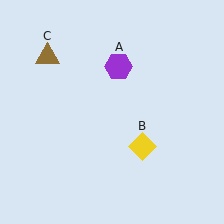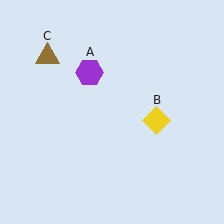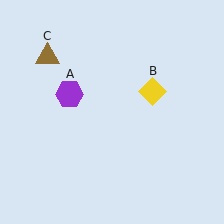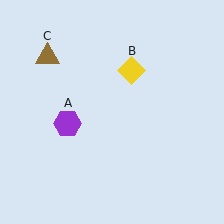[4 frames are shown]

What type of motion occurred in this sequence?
The purple hexagon (object A), yellow diamond (object B) rotated counterclockwise around the center of the scene.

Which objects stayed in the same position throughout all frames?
Brown triangle (object C) remained stationary.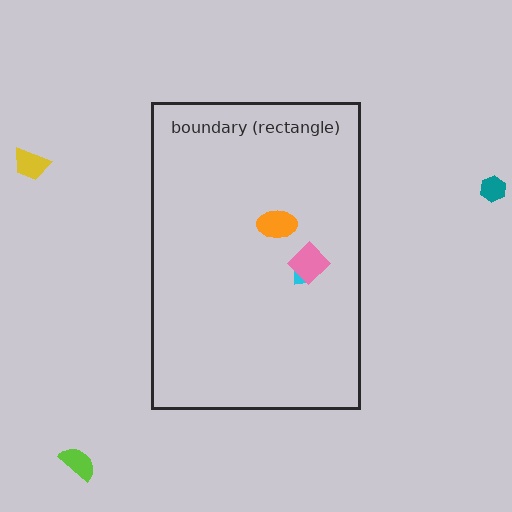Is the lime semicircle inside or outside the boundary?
Outside.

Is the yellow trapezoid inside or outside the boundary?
Outside.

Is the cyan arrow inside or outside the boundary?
Inside.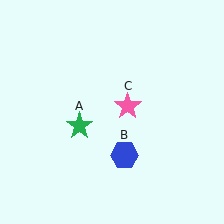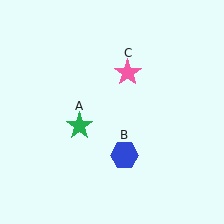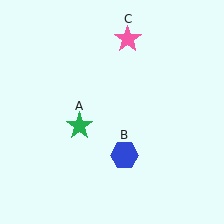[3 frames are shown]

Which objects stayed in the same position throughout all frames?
Green star (object A) and blue hexagon (object B) remained stationary.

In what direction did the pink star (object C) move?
The pink star (object C) moved up.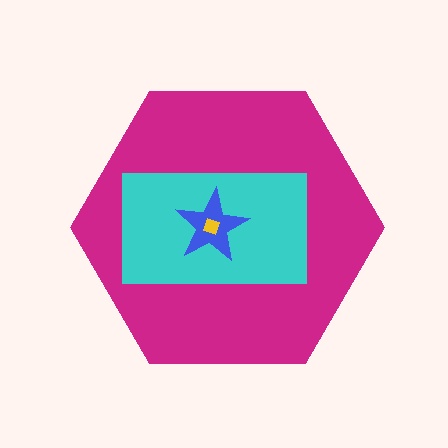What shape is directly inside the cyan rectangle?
The blue star.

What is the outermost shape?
The magenta hexagon.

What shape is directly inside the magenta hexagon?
The cyan rectangle.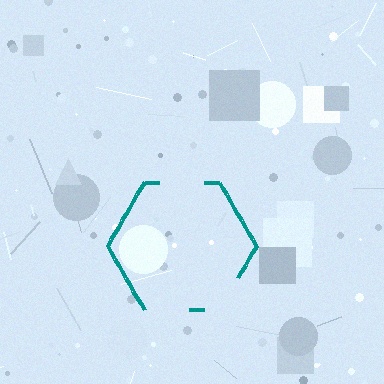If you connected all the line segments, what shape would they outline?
They would outline a hexagon.